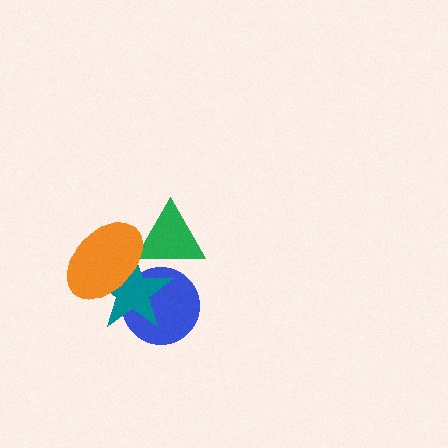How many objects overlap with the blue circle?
3 objects overlap with the blue circle.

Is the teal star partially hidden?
Yes, it is partially covered by another shape.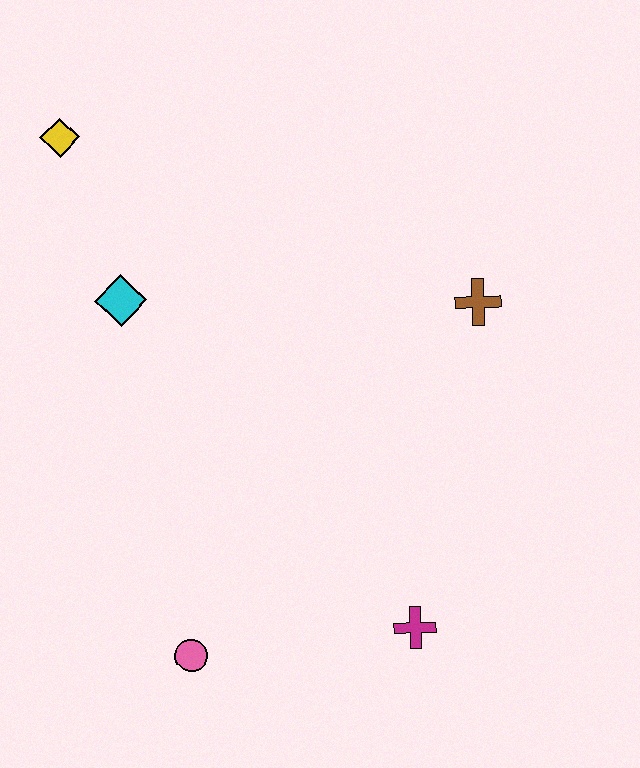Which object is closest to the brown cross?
The magenta cross is closest to the brown cross.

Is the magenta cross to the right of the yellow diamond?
Yes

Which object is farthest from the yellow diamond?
The magenta cross is farthest from the yellow diamond.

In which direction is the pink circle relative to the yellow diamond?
The pink circle is below the yellow diamond.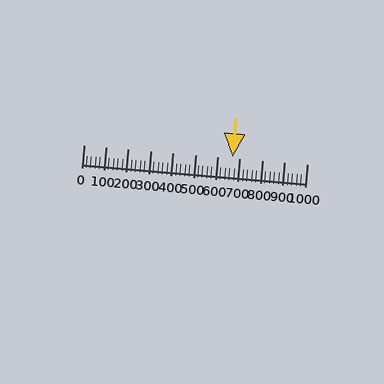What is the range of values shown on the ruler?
The ruler shows values from 0 to 1000.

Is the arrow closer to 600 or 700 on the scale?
The arrow is closer to 700.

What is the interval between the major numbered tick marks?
The major tick marks are spaced 100 units apart.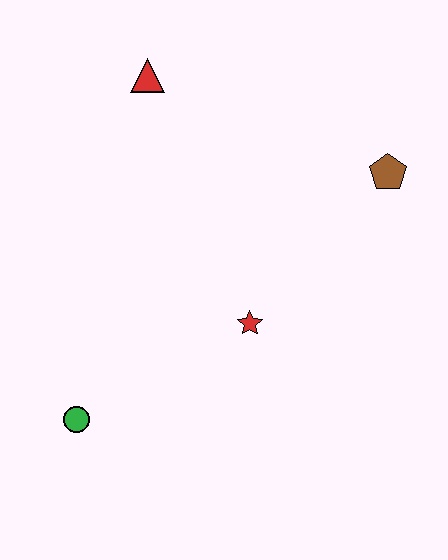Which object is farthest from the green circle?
The brown pentagon is farthest from the green circle.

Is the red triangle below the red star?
No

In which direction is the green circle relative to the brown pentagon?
The green circle is to the left of the brown pentagon.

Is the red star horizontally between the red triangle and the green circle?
No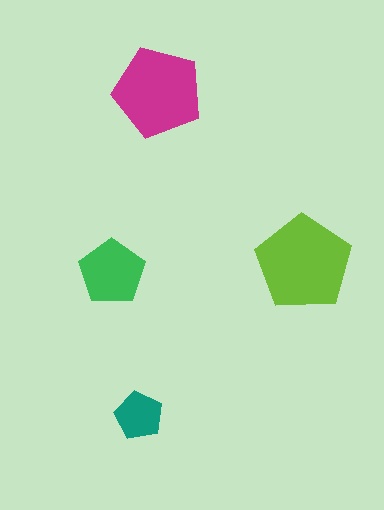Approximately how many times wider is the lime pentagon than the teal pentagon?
About 2 times wider.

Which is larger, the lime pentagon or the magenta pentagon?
The lime one.